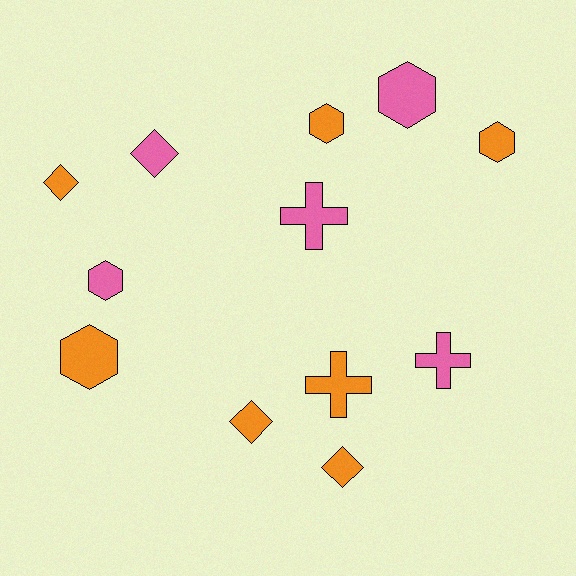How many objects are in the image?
There are 12 objects.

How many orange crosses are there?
There is 1 orange cross.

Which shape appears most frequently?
Hexagon, with 5 objects.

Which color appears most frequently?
Orange, with 7 objects.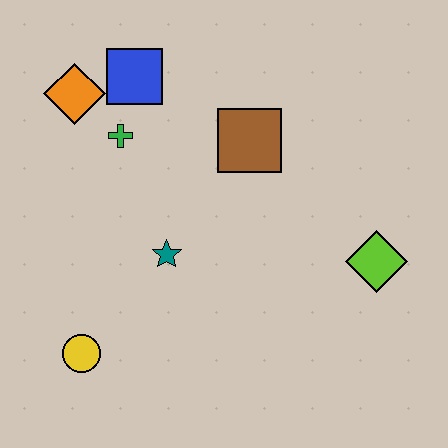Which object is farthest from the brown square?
The yellow circle is farthest from the brown square.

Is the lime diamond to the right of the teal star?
Yes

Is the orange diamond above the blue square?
No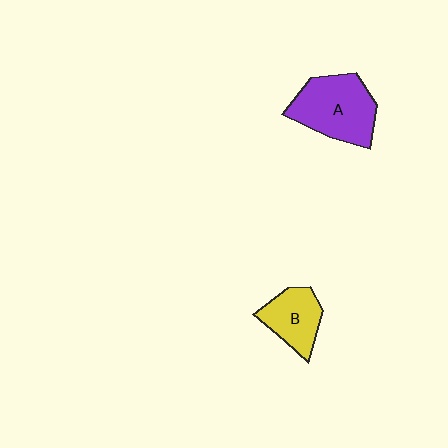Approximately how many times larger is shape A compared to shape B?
Approximately 1.6 times.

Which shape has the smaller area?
Shape B (yellow).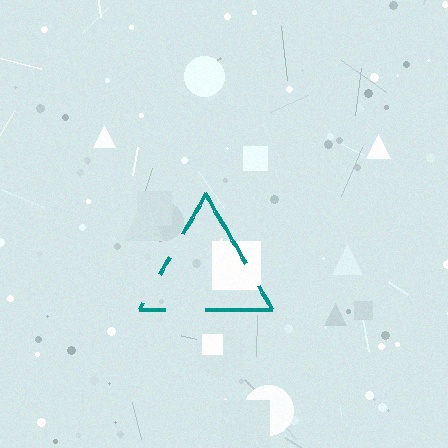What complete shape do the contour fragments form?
The contour fragments form a triangle.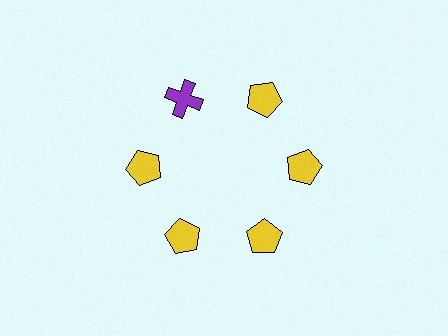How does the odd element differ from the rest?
It differs in both color (purple instead of yellow) and shape (cross instead of pentagon).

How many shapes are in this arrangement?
There are 6 shapes arranged in a ring pattern.